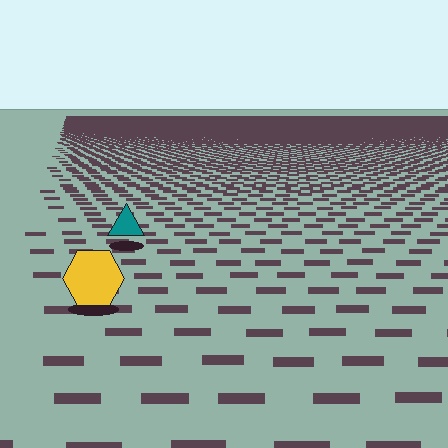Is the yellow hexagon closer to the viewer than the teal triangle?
Yes. The yellow hexagon is closer — you can tell from the texture gradient: the ground texture is coarser near it.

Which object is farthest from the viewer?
The teal triangle is farthest from the viewer. It appears smaller and the ground texture around it is denser.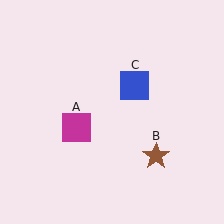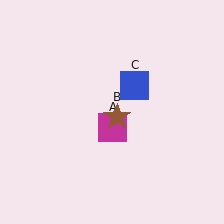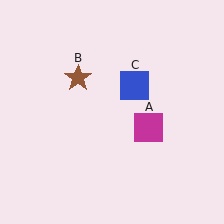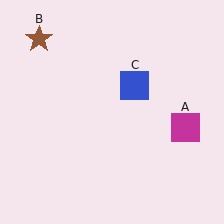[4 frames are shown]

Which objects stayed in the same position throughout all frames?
Blue square (object C) remained stationary.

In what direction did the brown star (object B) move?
The brown star (object B) moved up and to the left.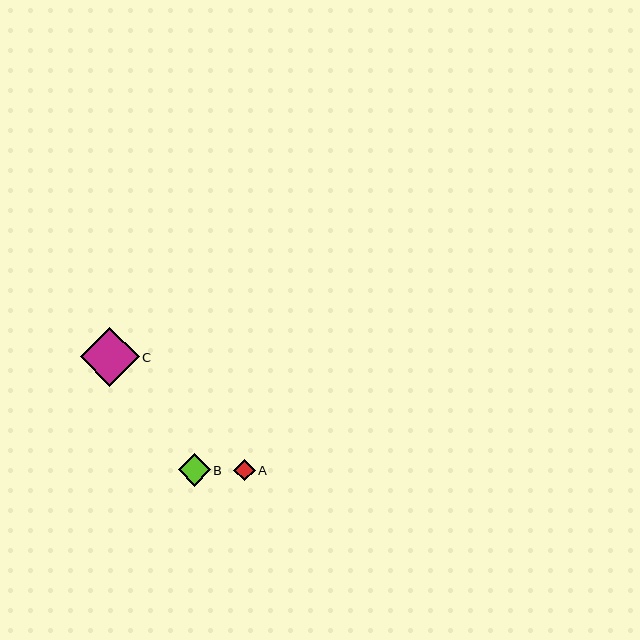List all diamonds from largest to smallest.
From largest to smallest: C, B, A.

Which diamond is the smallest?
Diamond A is the smallest with a size of approximately 21 pixels.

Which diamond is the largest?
Diamond C is the largest with a size of approximately 59 pixels.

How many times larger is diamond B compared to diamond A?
Diamond B is approximately 1.5 times the size of diamond A.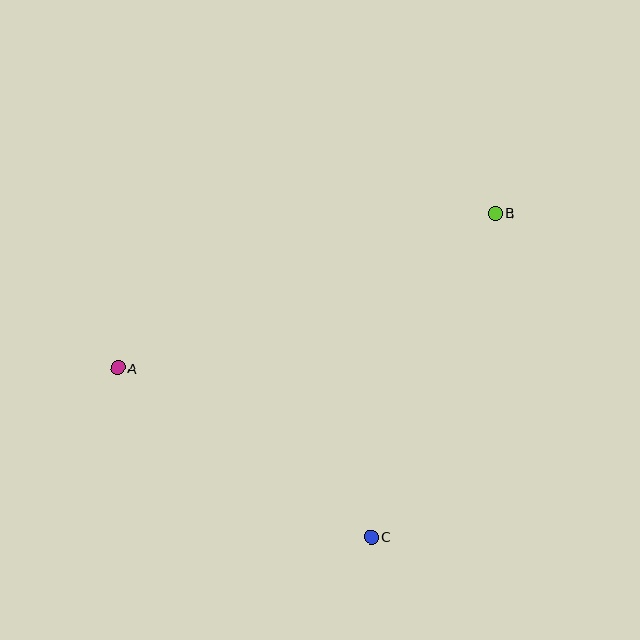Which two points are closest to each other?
Points A and C are closest to each other.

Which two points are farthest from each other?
Points A and B are farthest from each other.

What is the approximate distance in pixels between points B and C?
The distance between B and C is approximately 346 pixels.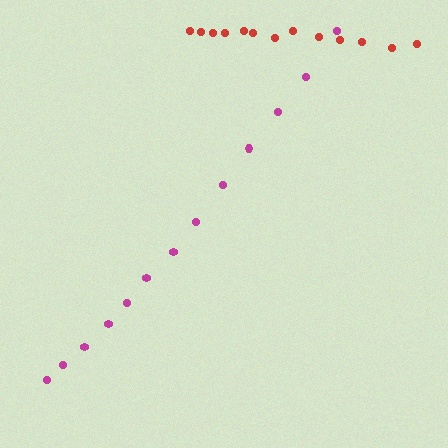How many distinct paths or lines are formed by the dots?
There are 2 distinct paths.